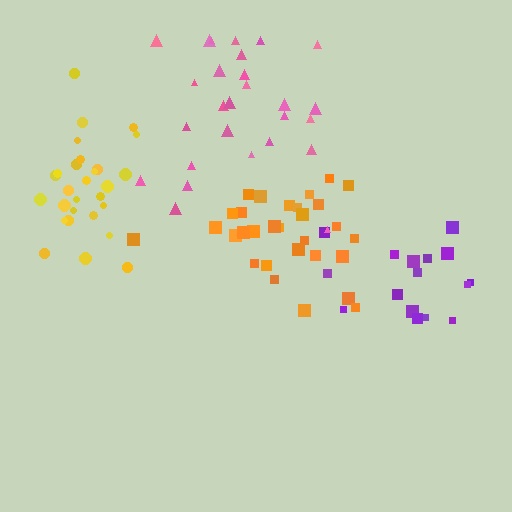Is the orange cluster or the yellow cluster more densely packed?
Yellow.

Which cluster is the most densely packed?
Yellow.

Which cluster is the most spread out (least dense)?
Purple.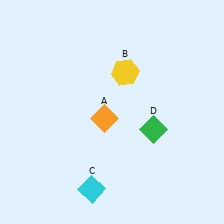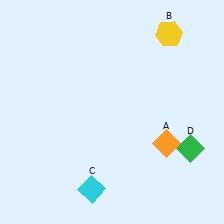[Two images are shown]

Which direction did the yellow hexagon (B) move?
The yellow hexagon (B) moved right.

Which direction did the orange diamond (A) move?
The orange diamond (A) moved right.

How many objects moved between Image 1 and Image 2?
3 objects moved between the two images.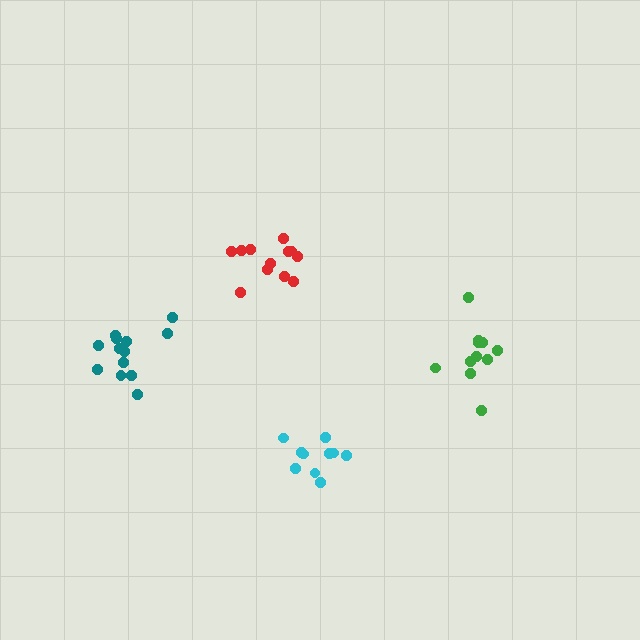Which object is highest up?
The red cluster is topmost.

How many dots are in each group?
Group 1: 11 dots, Group 2: 13 dots, Group 3: 12 dots, Group 4: 10 dots (46 total).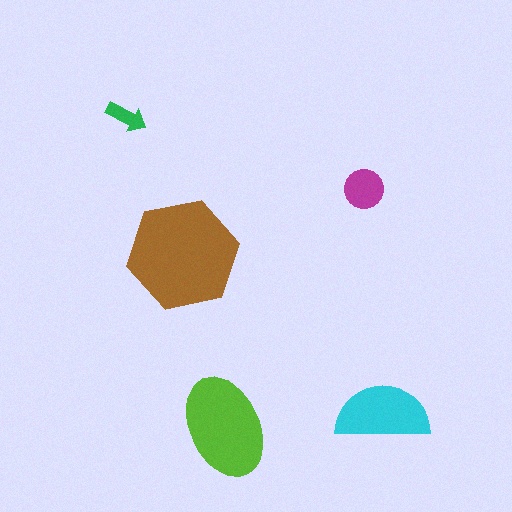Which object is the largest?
The brown hexagon.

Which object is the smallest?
The green arrow.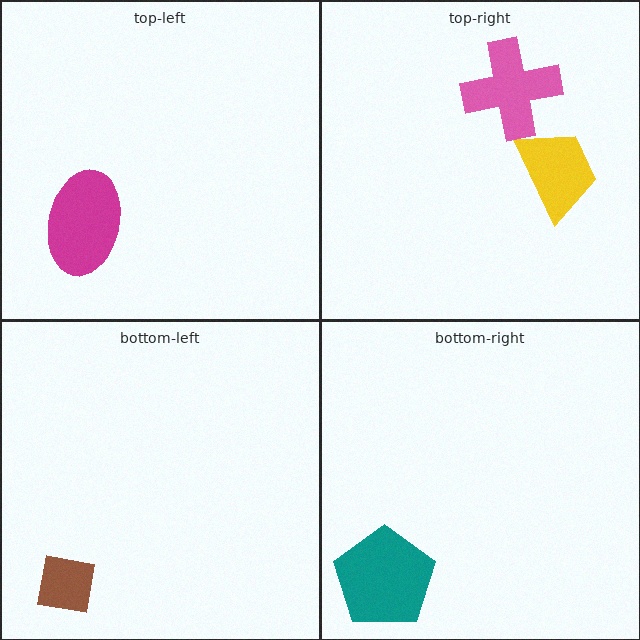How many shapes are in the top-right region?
2.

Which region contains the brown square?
The bottom-left region.